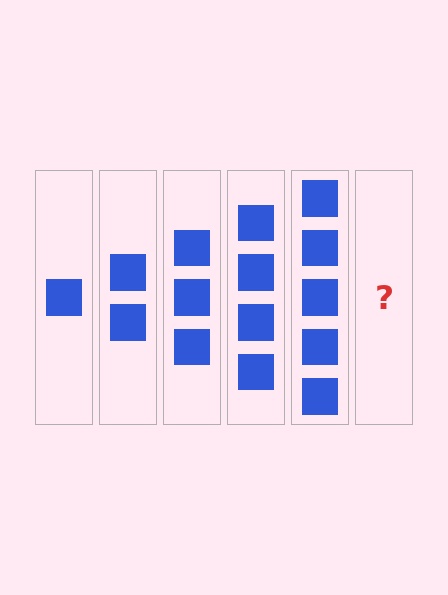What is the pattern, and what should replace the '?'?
The pattern is that each step adds one more square. The '?' should be 6 squares.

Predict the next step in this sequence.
The next step is 6 squares.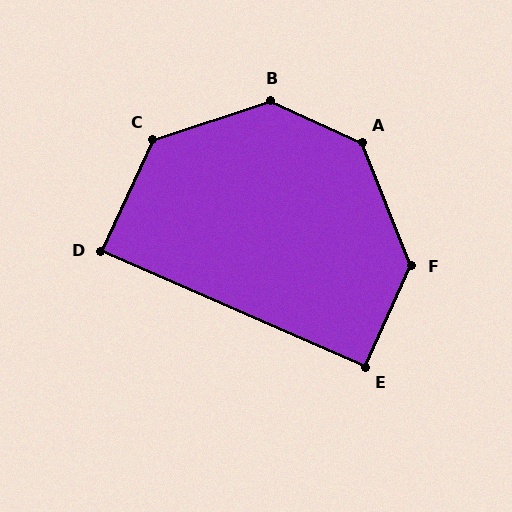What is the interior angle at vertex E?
Approximately 91 degrees (approximately right).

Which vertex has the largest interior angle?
B, at approximately 137 degrees.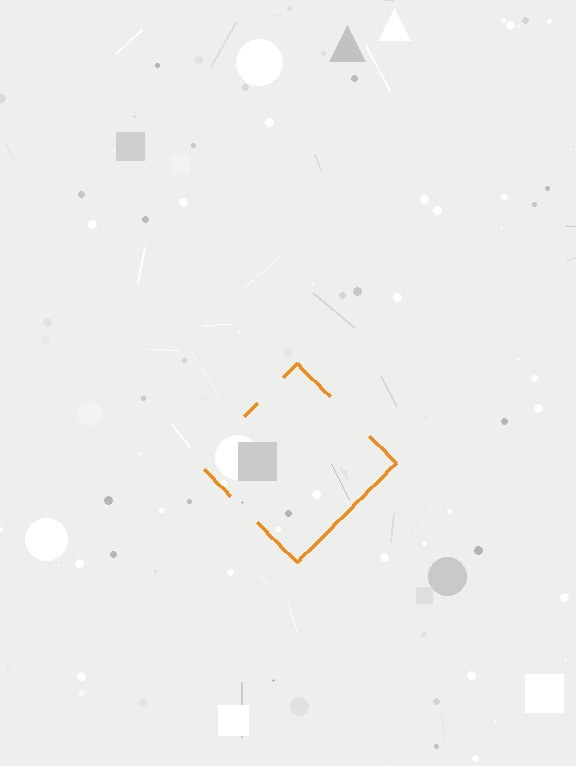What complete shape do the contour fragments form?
The contour fragments form a diamond.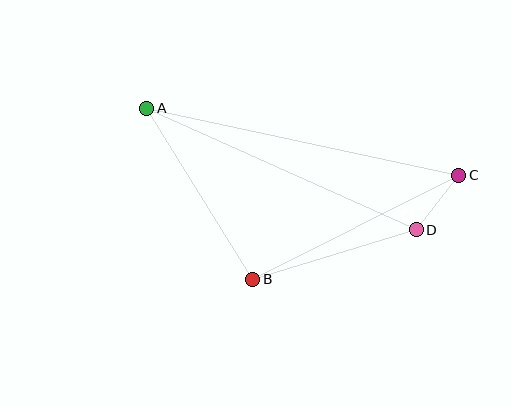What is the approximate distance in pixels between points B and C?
The distance between B and C is approximately 231 pixels.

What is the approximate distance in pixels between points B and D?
The distance between B and D is approximately 171 pixels.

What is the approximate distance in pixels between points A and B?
The distance between A and B is approximately 201 pixels.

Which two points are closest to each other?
Points C and D are closest to each other.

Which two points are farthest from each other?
Points A and C are farthest from each other.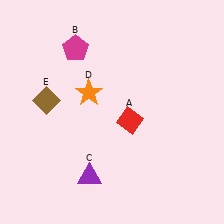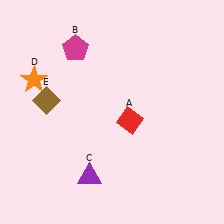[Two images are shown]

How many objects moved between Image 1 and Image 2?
1 object moved between the two images.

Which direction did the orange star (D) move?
The orange star (D) moved left.